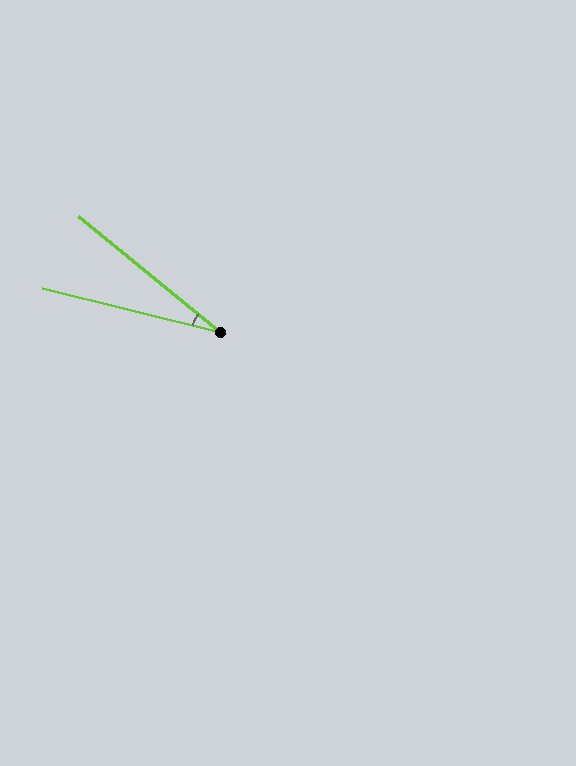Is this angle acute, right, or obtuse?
It is acute.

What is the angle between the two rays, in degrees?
Approximately 25 degrees.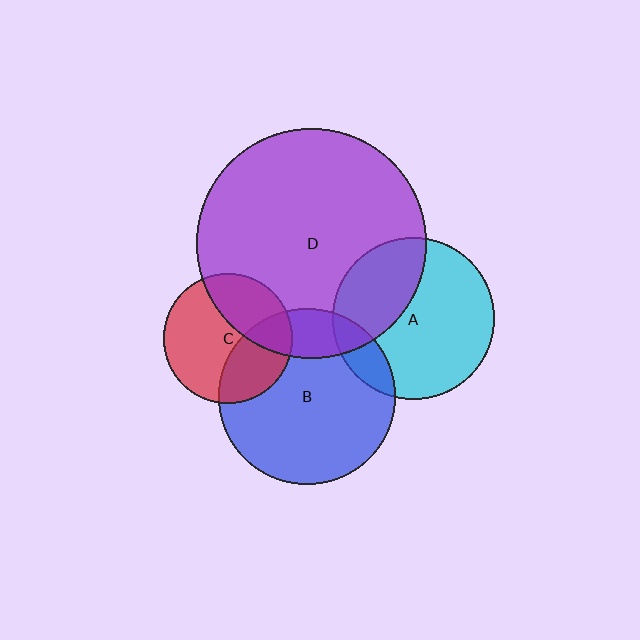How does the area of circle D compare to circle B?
Approximately 1.7 times.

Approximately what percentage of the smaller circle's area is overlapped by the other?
Approximately 20%.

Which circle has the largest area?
Circle D (purple).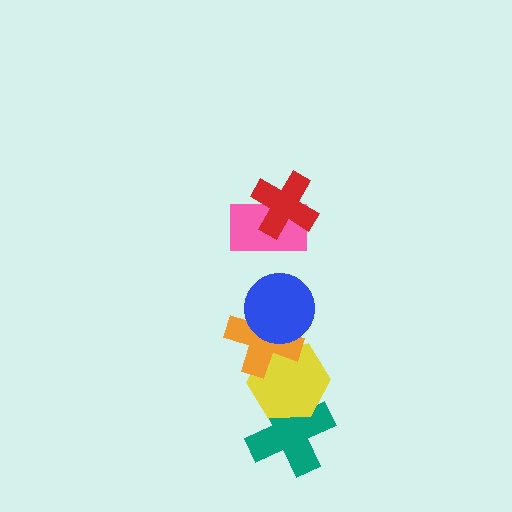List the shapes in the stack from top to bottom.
From top to bottom: the red cross, the pink rectangle, the blue circle, the orange cross, the yellow hexagon, the teal cross.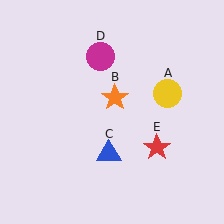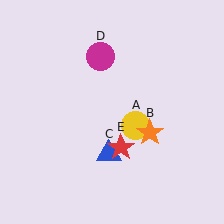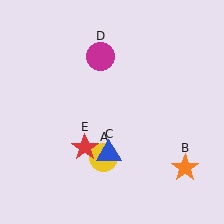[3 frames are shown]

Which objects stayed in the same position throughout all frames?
Blue triangle (object C) and magenta circle (object D) remained stationary.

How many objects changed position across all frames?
3 objects changed position: yellow circle (object A), orange star (object B), red star (object E).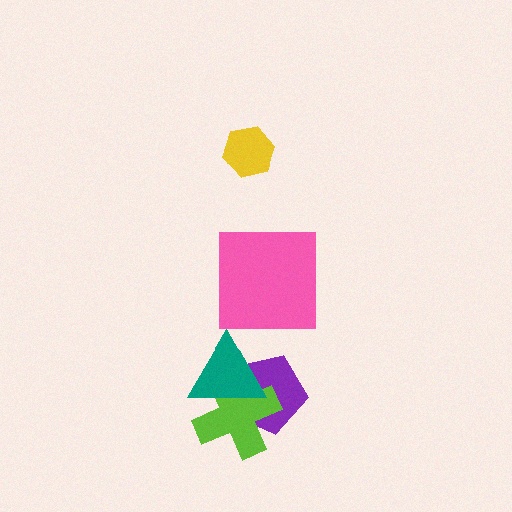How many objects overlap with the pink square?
0 objects overlap with the pink square.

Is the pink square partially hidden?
No, no other shape covers it.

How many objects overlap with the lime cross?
2 objects overlap with the lime cross.